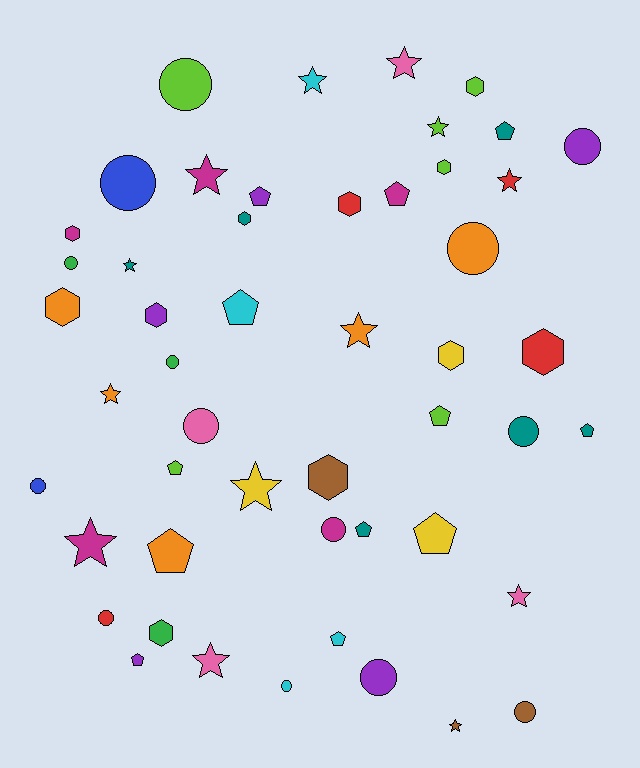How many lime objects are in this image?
There are 6 lime objects.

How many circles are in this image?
There are 14 circles.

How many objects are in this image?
There are 50 objects.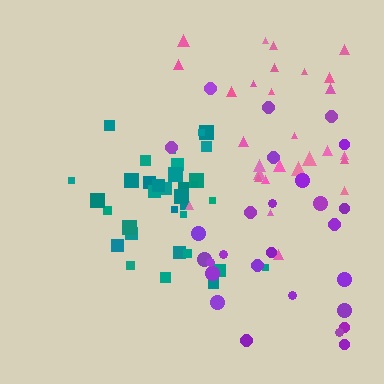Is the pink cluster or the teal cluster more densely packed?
Teal.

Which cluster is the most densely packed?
Teal.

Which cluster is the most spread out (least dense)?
Purple.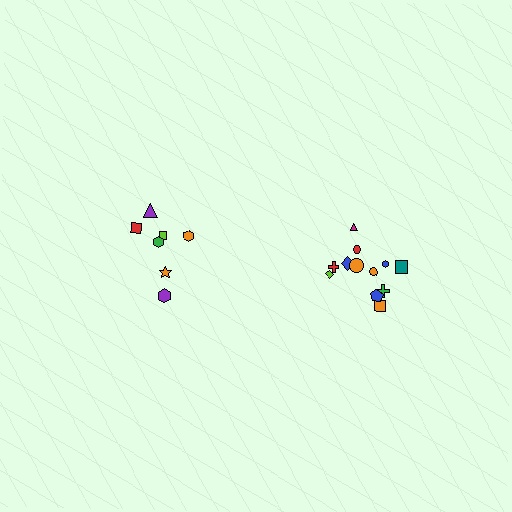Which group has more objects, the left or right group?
The right group.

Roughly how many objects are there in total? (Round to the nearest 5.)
Roughly 20 objects in total.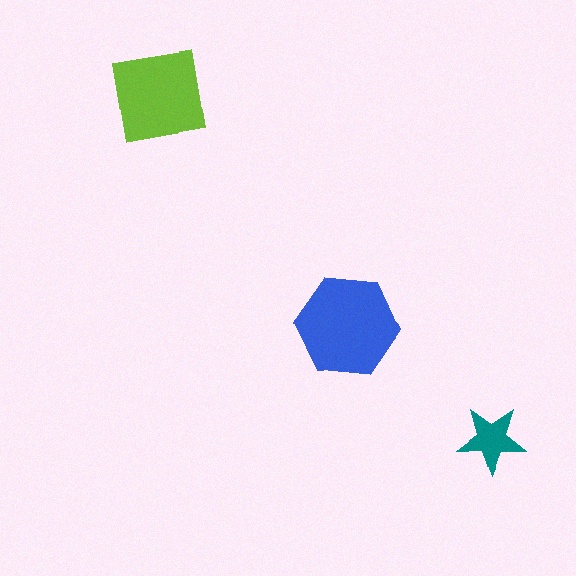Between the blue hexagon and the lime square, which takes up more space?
The blue hexagon.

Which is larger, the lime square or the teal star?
The lime square.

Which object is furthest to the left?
The lime square is leftmost.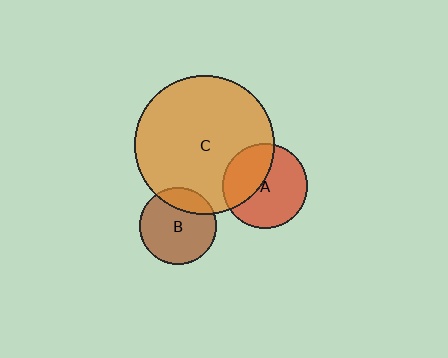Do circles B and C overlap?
Yes.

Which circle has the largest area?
Circle C (orange).